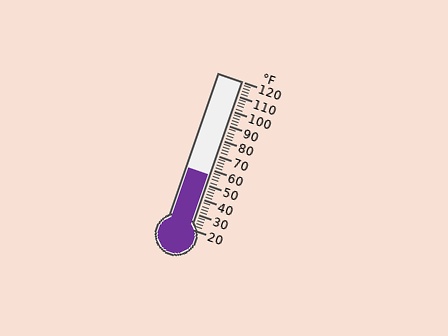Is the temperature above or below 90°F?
The temperature is below 90°F.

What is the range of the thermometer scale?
The thermometer scale ranges from 20°F to 120°F.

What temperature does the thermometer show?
The thermometer shows approximately 56°F.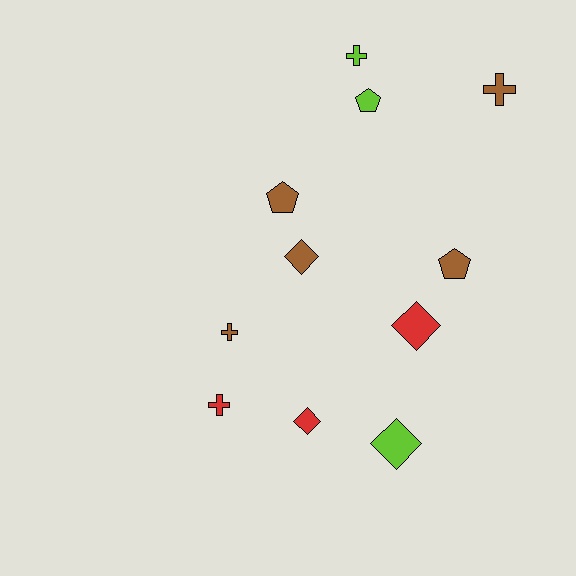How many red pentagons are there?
There are no red pentagons.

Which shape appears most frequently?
Cross, with 4 objects.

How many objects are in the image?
There are 11 objects.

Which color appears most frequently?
Brown, with 5 objects.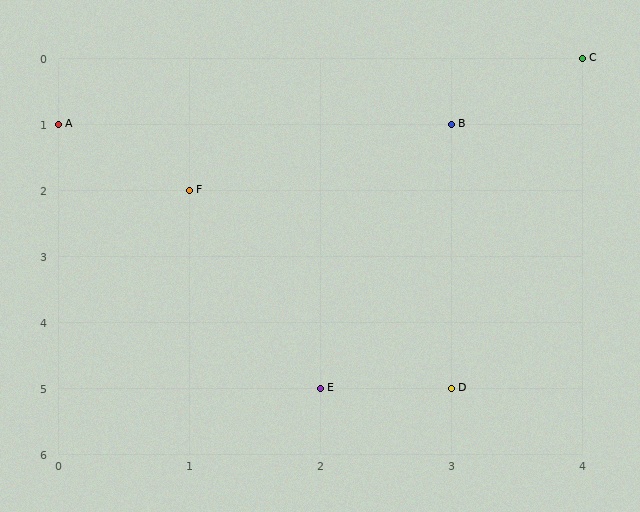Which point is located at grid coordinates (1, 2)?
Point F is at (1, 2).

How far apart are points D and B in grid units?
Points D and B are 4 rows apart.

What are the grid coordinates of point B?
Point B is at grid coordinates (3, 1).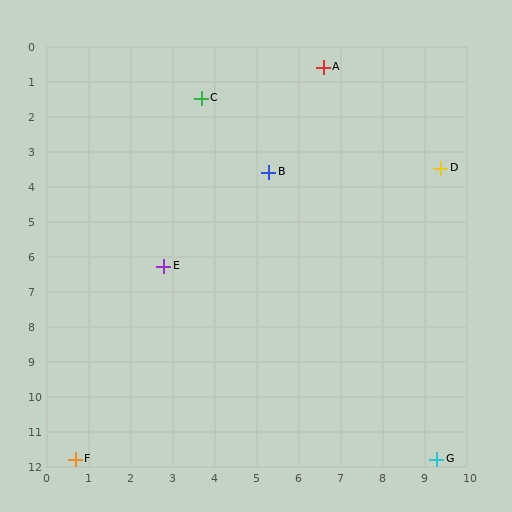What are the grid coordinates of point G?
Point G is at approximately (9.3, 11.8).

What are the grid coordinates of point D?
Point D is at approximately (9.4, 3.5).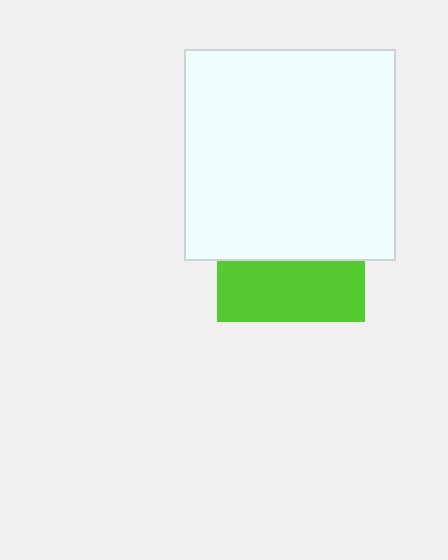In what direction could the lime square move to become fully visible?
The lime square could move down. That would shift it out from behind the white square entirely.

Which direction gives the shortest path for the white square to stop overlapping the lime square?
Moving up gives the shortest separation.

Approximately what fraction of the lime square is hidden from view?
Roughly 59% of the lime square is hidden behind the white square.